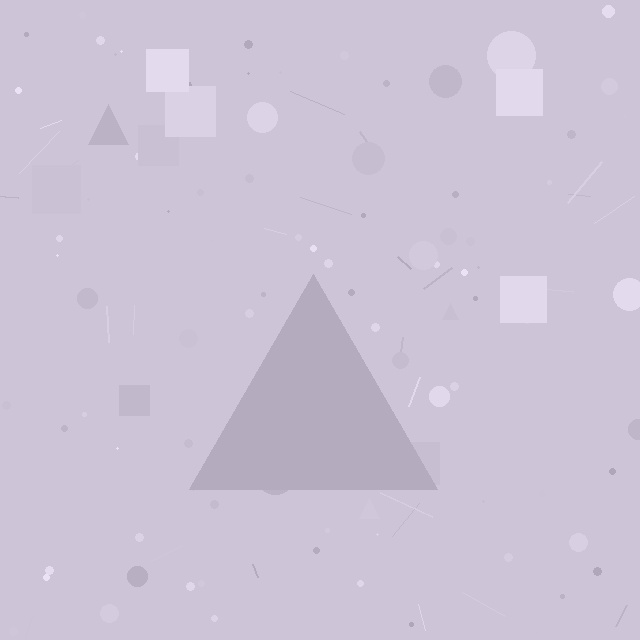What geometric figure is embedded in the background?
A triangle is embedded in the background.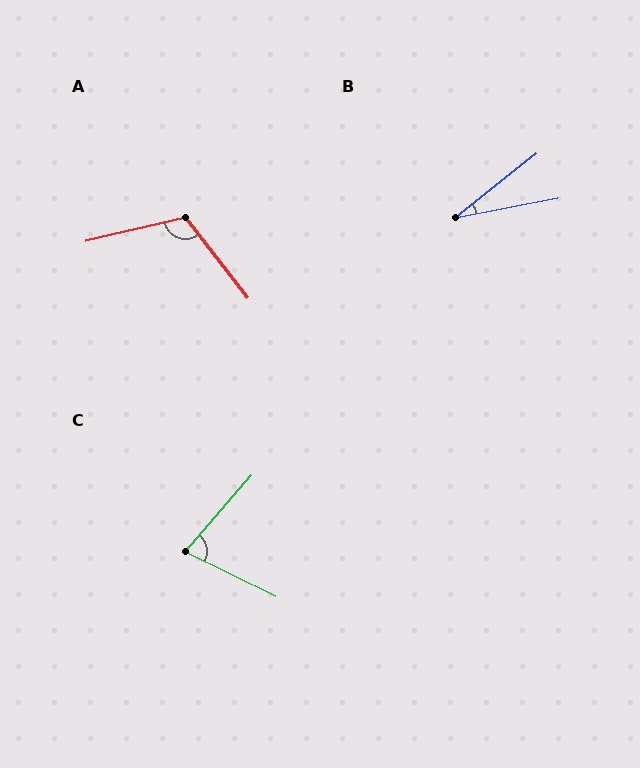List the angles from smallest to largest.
B (28°), C (75°), A (115°).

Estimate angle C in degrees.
Approximately 75 degrees.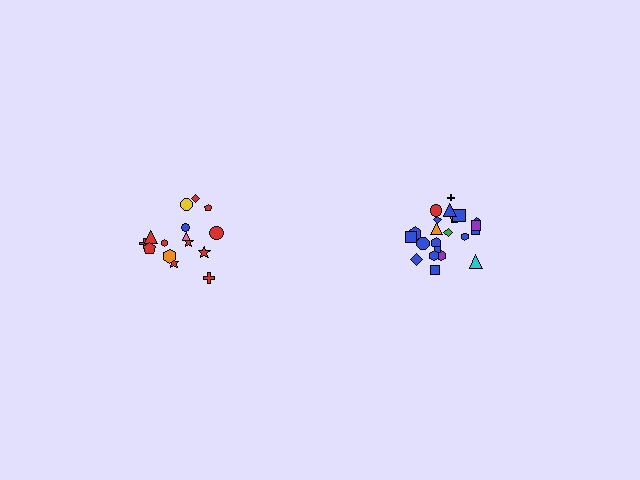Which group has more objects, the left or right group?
The right group.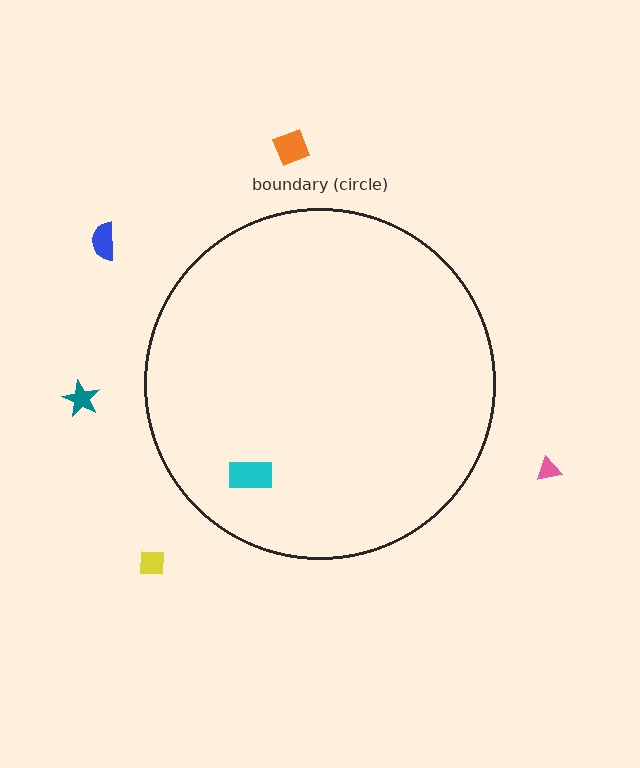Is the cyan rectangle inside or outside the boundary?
Inside.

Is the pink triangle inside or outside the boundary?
Outside.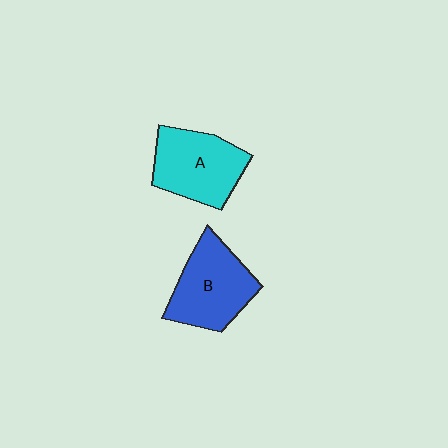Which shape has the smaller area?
Shape A (cyan).